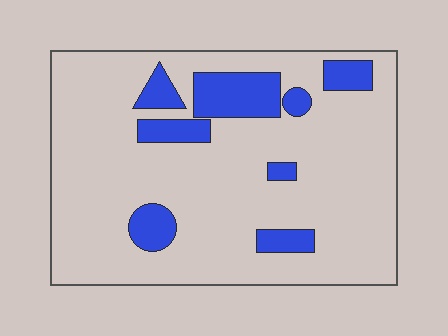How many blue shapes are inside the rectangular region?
8.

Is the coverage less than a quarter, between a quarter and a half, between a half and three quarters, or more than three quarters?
Less than a quarter.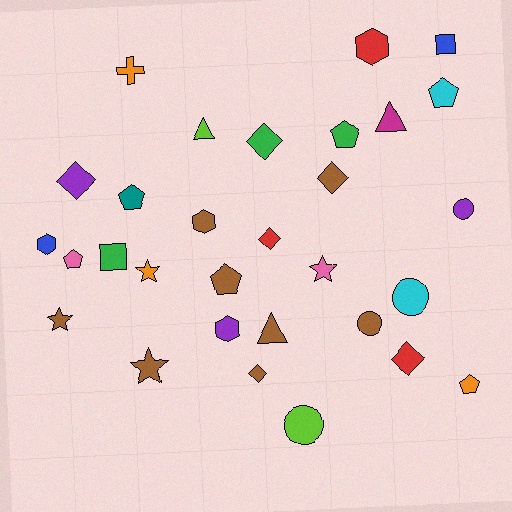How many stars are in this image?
There are 4 stars.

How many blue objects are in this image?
There are 2 blue objects.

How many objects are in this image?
There are 30 objects.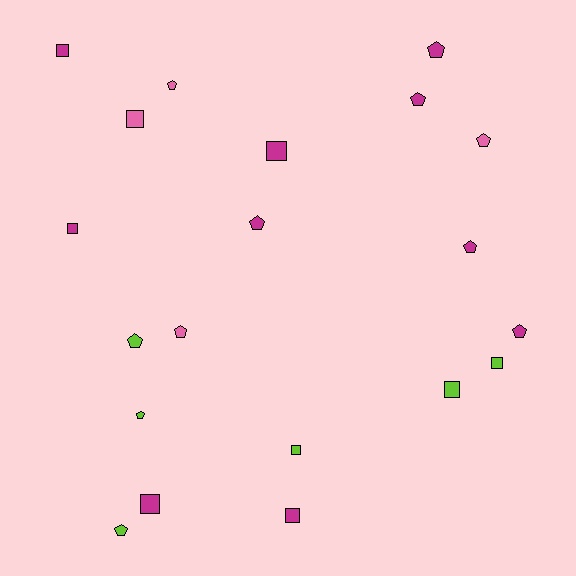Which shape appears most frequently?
Pentagon, with 11 objects.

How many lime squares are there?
There are 3 lime squares.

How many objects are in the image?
There are 20 objects.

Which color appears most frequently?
Magenta, with 10 objects.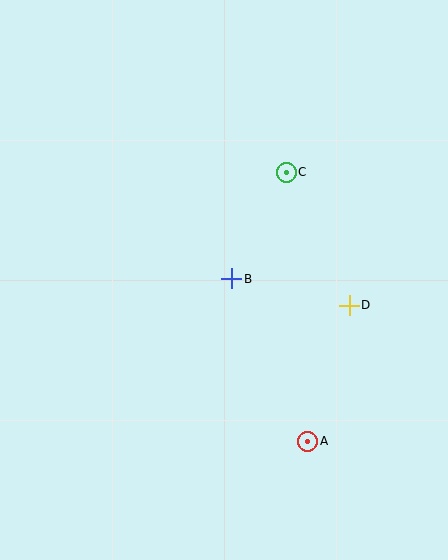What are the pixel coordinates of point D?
Point D is at (349, 305).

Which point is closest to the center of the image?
Point B at (232, 279) is closest to the center.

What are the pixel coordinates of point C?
Point C is at (286, 172).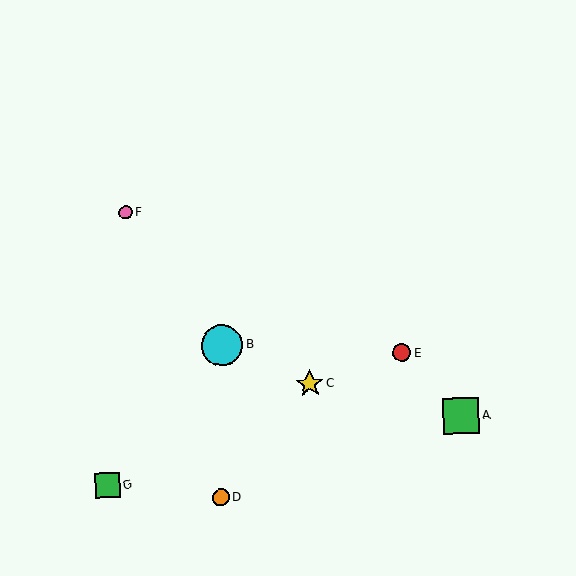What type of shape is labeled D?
Shape D is an orange circle.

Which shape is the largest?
The cyan circle (labeled B) is the largest.